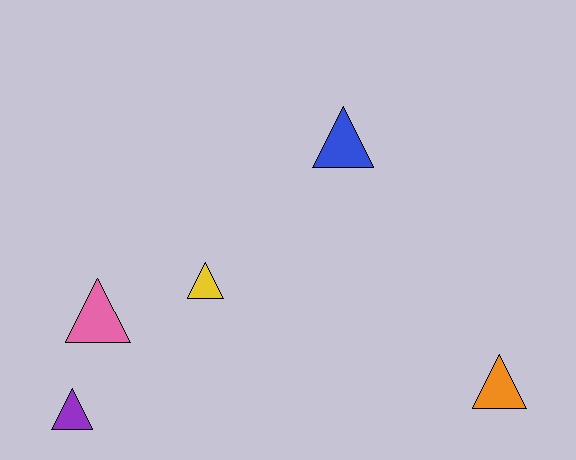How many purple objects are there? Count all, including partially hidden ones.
There is 1 purple object.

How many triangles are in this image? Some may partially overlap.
There are 5 triangles.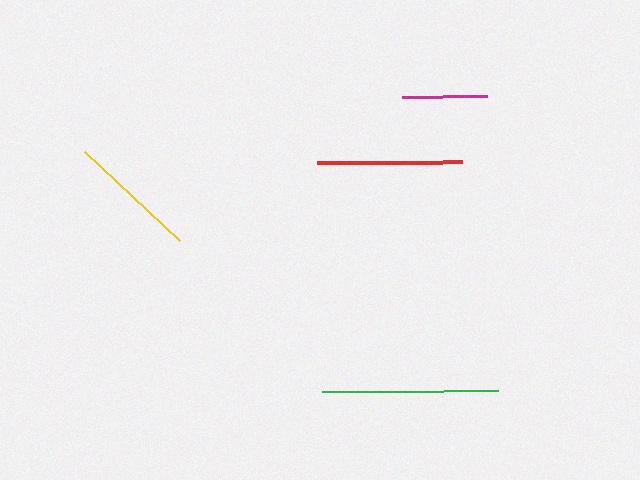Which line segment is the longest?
The green line is the longest at approximately 176 pixels.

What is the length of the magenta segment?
The magenta segment is approximately 85 pixels long.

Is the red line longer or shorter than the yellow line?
The red line is longer than the yellow line.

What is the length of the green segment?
The green segment is approximately 176 pixels long.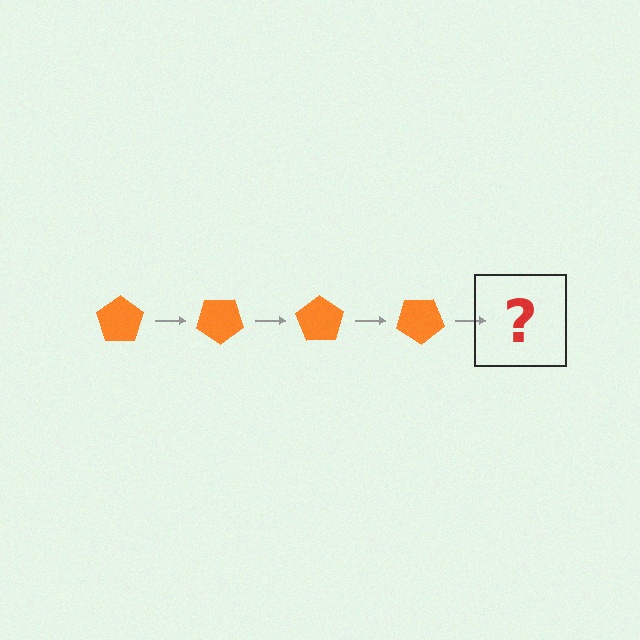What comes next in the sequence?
The next element should be an orange pentagon rotated 140 degrees.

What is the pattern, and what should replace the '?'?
The pattern is that the pentagon rotates 35 degrees each step. The '?' should be an orange pentagon rotated 140 degrees.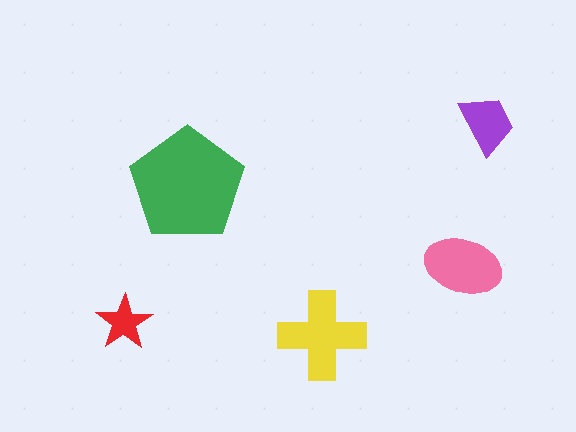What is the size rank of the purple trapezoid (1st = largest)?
4th.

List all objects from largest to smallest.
The green pentagon, the yellow cross, the pink ellipse, the purple trapezoid, the red star.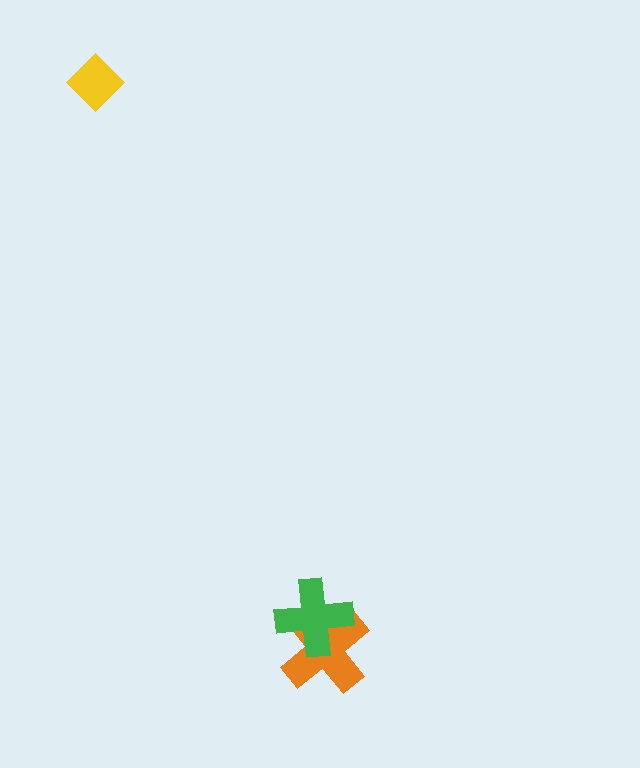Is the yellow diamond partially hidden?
No, no other shape covers it.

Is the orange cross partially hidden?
Yes, it is partially covered by another shape.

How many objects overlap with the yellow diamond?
0 objects overlap with the yellow diamond.